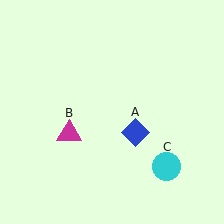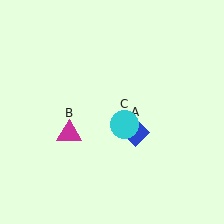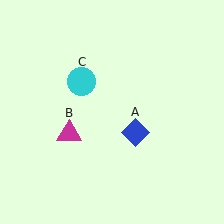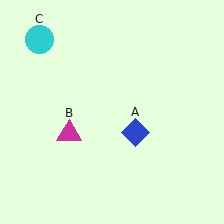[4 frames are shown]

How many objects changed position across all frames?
1 object changed position: cyan circle (object C).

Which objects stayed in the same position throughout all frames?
Blue diamond (object A) and magenta triangle (object B) remained stationary.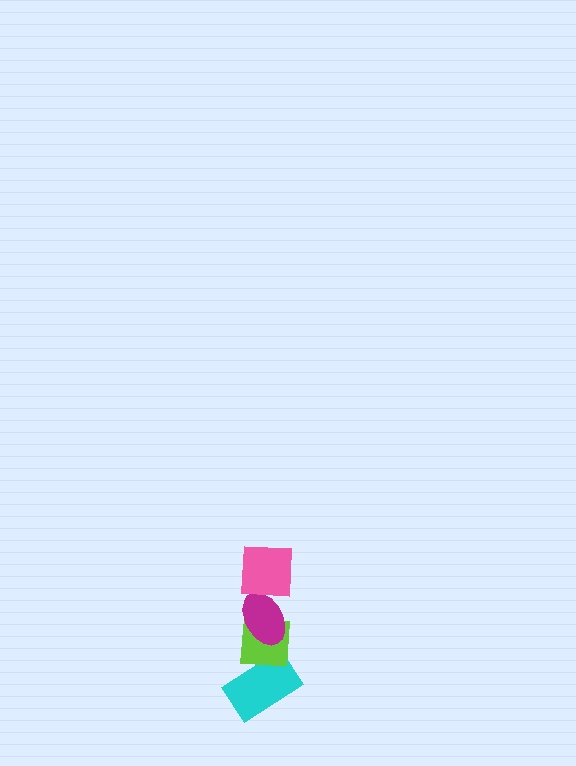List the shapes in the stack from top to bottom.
From top to bottom: the pink square, the magenta ellipse, the lime square, the cyan rectangle.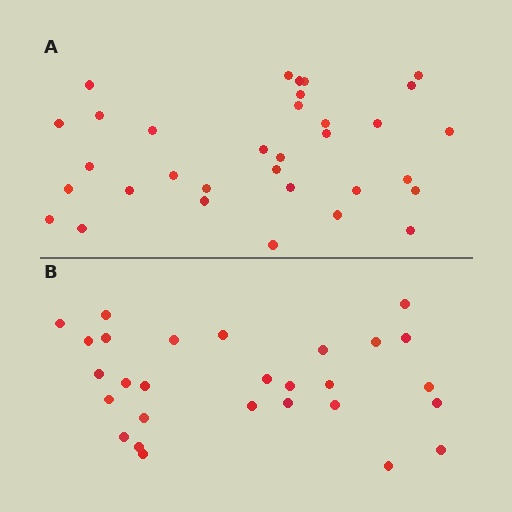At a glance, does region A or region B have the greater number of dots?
Region A (the top region) has more dots.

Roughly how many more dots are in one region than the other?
Region A has about 5 more dots than region B.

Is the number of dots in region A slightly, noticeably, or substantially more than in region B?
Region A has only slightly more — the two regions are fairly close. The ratio is roughly 1.2 to 1.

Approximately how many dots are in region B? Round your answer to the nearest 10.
About 30 dots. (The exact count is 28, which rounds to 30.)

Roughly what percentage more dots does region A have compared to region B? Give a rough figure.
About 20% more.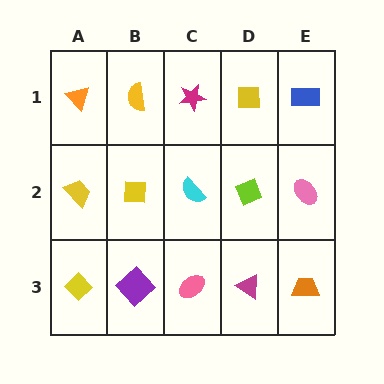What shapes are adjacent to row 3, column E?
A pink ellipse (row 2, column E), a magenta triangle (row 3, column D).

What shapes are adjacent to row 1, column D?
A lime diamond (row 2, column D), a magenta star (row 1, column C), a blue rectangle (row 1, column E).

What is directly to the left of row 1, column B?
An orange triangle.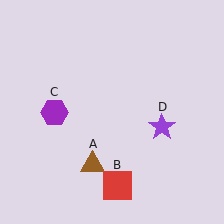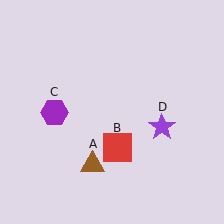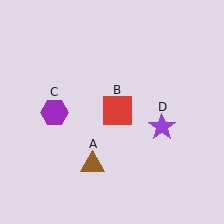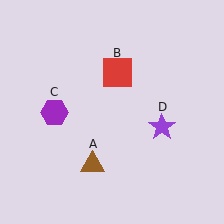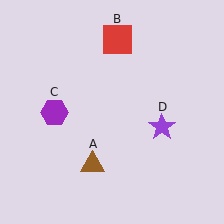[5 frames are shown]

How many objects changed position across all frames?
1 object changed position: red square (object B).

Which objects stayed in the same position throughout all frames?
Brown triangle (object A) and purple hexagon (object C) and purple star (object D) remained stationary.